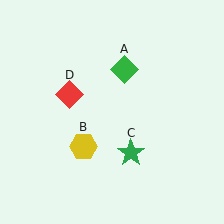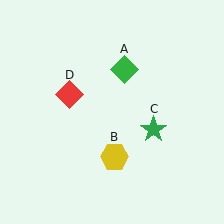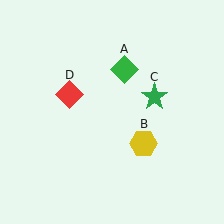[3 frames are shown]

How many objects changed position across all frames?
2 objects changed position: yellow hexagon (object B), green star (object C).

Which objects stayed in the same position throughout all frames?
Green diamond (object A) and red diamond (object D) remained stationary.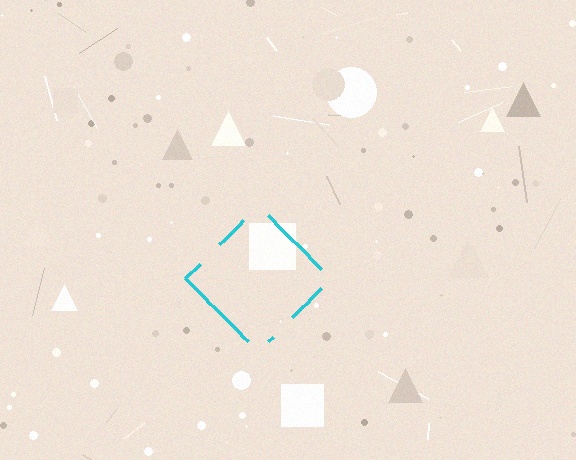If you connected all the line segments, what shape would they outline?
They would outline a diamond.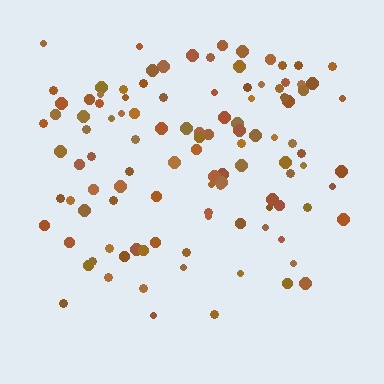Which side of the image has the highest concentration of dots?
The top.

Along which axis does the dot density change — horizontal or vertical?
Vertical.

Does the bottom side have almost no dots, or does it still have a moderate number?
Still a moderate number, just noticeably fewer than the top.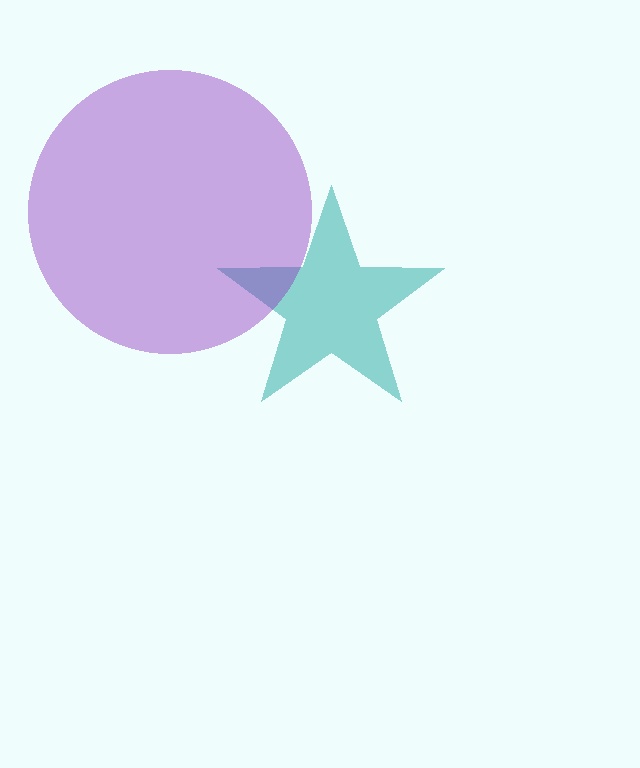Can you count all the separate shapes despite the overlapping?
Yes, there are 2 separate shapes.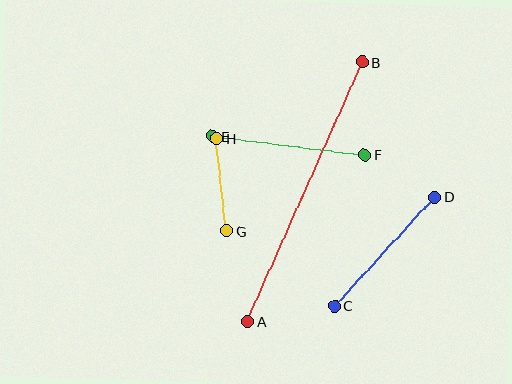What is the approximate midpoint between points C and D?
The midpoint is at approximately (385, 251) pixels.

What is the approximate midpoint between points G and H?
The midpoint is at approximately (222, 185) pixels.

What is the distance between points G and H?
The distance is approximately 92 pixels.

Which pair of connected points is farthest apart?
Points A and B are farthest apart.